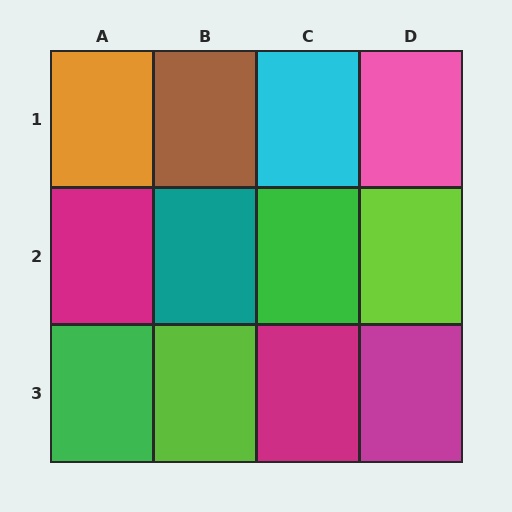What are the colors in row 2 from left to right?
Magenta, teal, green, lime.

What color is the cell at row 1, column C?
Cyan.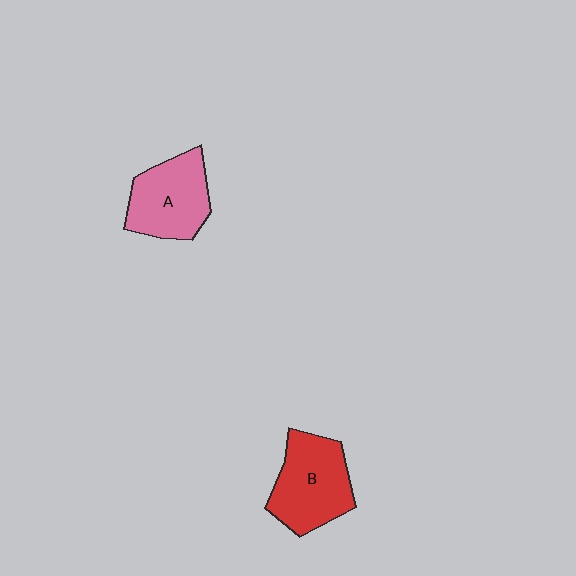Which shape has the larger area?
Shape B (red).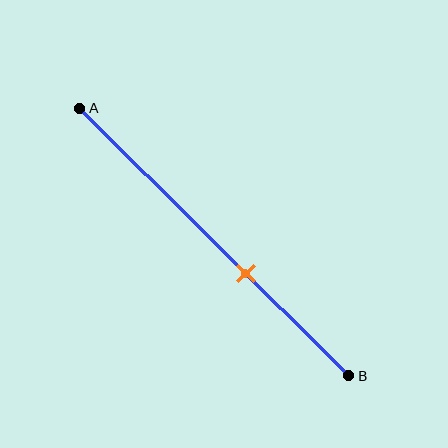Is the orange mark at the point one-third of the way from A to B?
No, the mark is at about 60% from A, not at the 33% one-third point.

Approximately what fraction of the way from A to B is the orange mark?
The orange mark is approximately 60% of the way from A to B.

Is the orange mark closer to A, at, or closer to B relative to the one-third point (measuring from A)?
The orange mark is closer to point B than the one-third point of segment AB.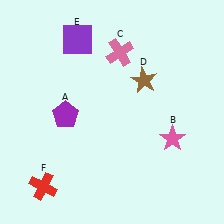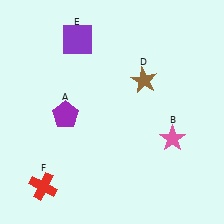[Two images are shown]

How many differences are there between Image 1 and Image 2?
There is 1 difference between the two images.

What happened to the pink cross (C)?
The pink cross (C) was removed in Image 2. It was in the top-right area of Image 1.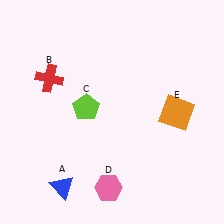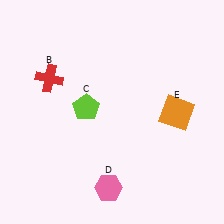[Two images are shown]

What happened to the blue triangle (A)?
The blue triangle (A) was removed in Image 2. It was in the bottom-left area of Image 1.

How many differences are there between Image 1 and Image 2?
There is 1 difference between the two images.